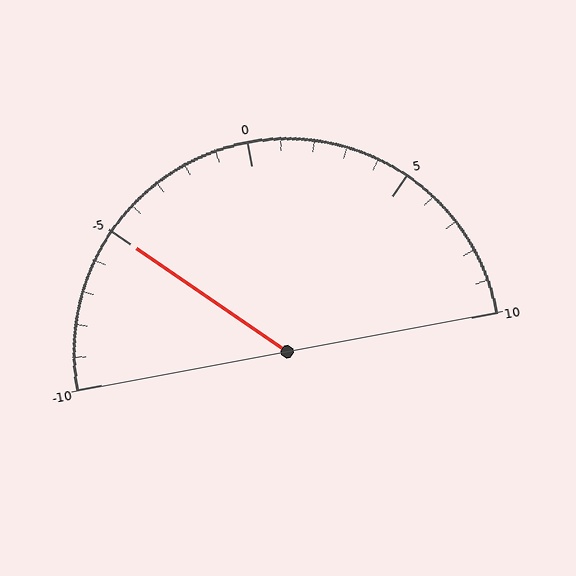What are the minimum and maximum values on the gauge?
The gauge ranges from -10 to 10.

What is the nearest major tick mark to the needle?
The nearest major tick mark is -5.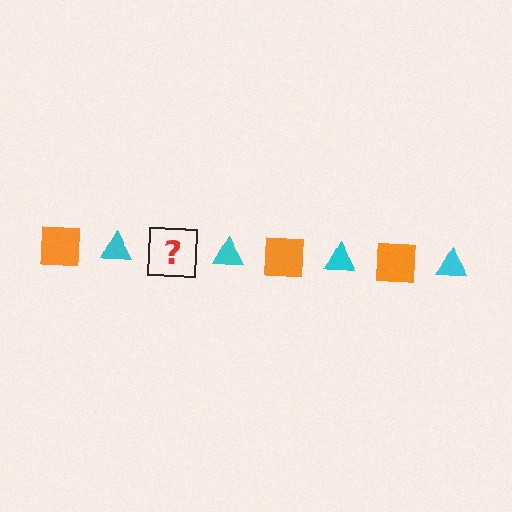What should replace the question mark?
The question mark should be replaced with an orange square.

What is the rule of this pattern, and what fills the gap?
The rule is that the pattern alternates between orange square and cyan triangle. The gap should be filled with an orange square.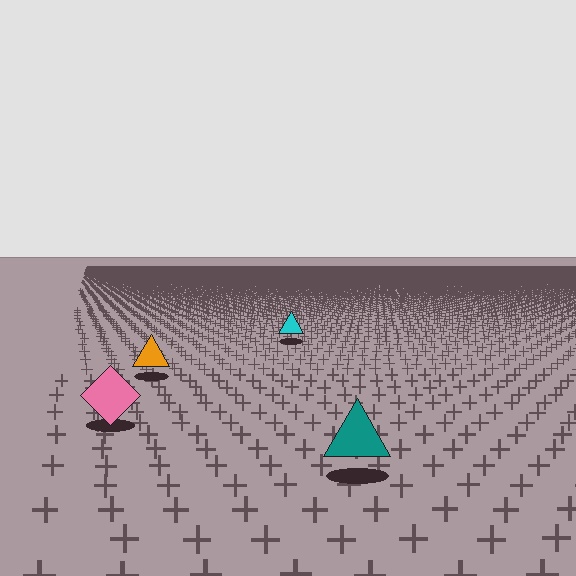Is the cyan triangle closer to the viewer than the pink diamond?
No. The pink diamond is closer — you can tell from the texture gradient: the ground texture is coarser near it.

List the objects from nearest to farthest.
From nearest to farthest: the teal triangle, the pink diamond, the orange triangle, the cyan triangle.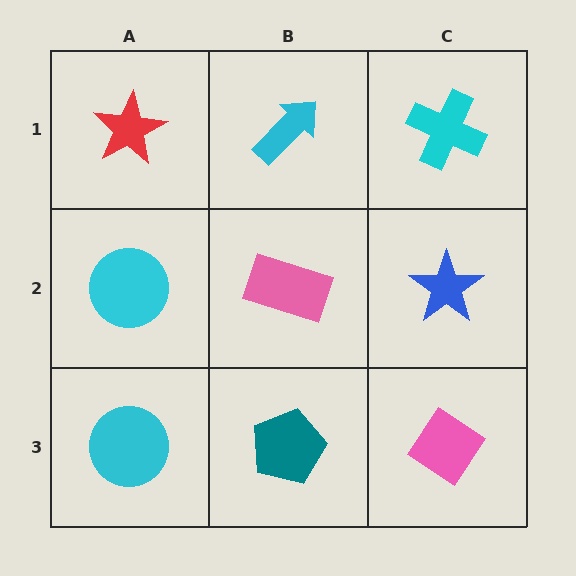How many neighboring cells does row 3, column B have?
3.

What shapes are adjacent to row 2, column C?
A cyan cross (row 1, column C), a pink diamond (row 3, column C), a pink rectangle (row 2, column B).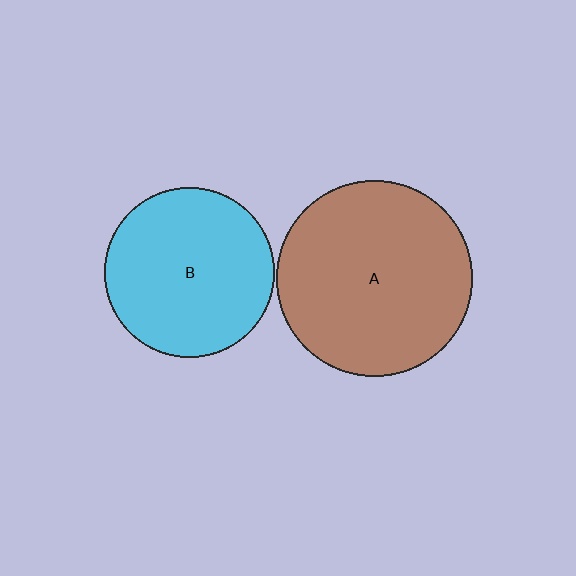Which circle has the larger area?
Circle A (brown).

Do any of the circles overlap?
No, none of the circles overlap.